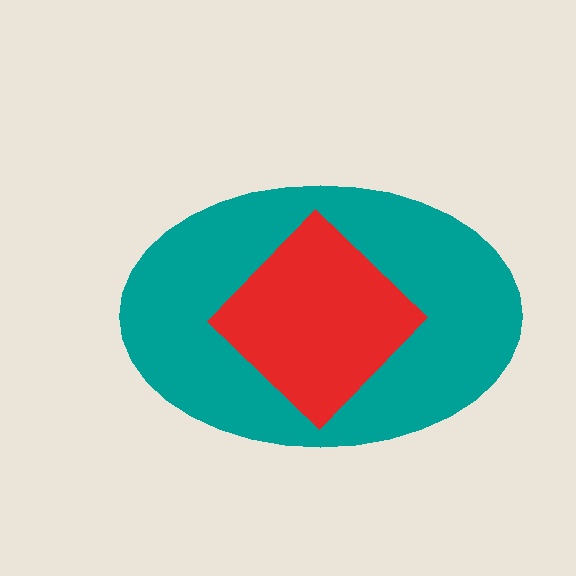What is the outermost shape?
The teal ellipse.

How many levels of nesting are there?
2.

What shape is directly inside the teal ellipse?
The red diamond.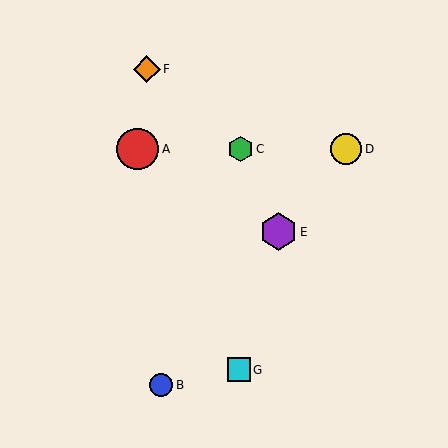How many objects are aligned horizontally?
3 objects (A, C, D) are aligned horizontally.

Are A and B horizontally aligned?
No, A is at y≈149 and B is at y≈385.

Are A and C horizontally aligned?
Yes, both are at y≈149.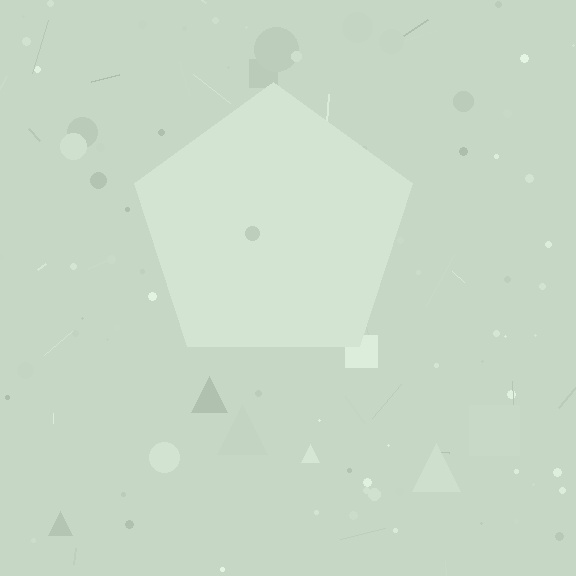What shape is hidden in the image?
A pentagon is hidden in the image.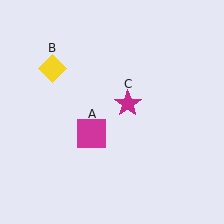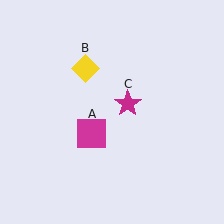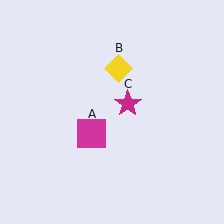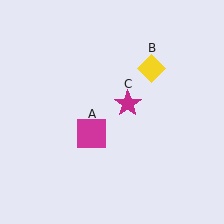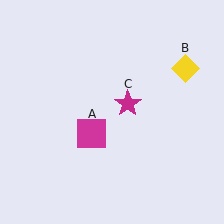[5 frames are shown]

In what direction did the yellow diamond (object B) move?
The yellow diamond (object B) moved right.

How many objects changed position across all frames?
1 object changed position: yellow diamond (object B).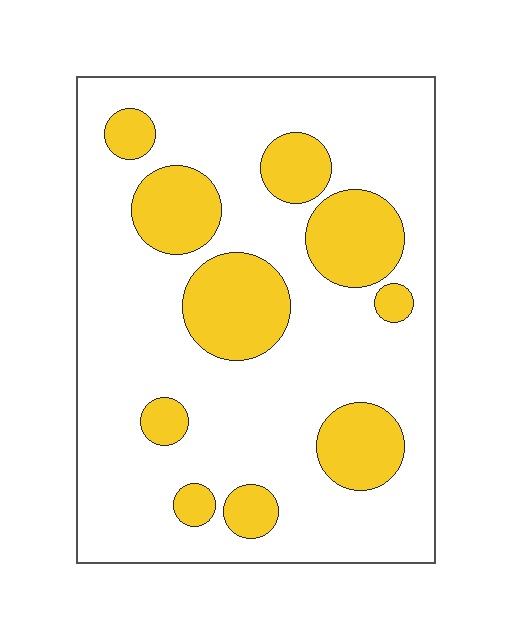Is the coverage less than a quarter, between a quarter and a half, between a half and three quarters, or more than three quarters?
Less than a quarter.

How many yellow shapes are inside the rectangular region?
10.